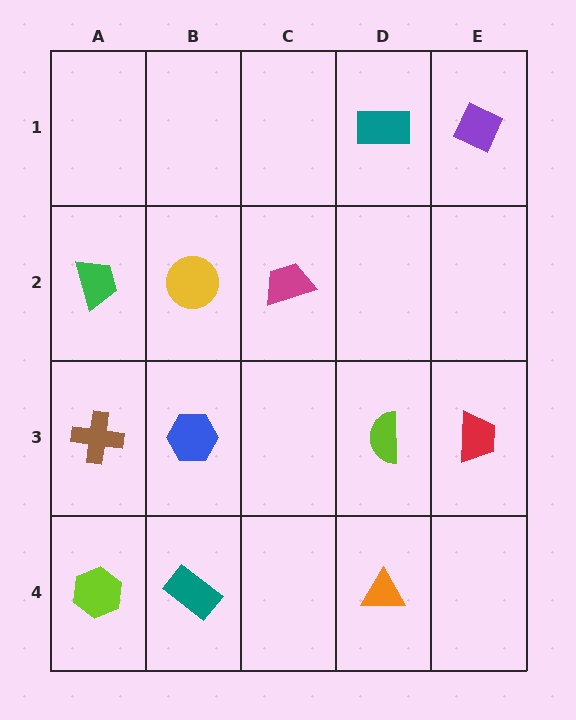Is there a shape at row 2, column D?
No, that cell is empty.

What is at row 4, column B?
A teal rectangle.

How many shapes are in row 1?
2 shapes.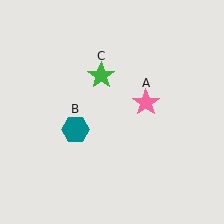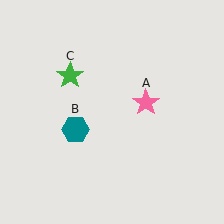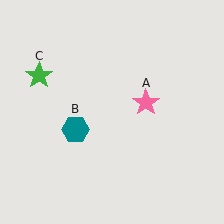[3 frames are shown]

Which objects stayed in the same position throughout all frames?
Pink star (object A) and teal hexagon (object B) remained stationary.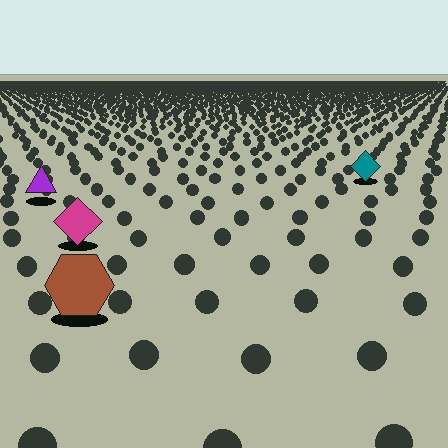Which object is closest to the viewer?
The brown hexagon is closest. The texture marks near it are larger and more spread out.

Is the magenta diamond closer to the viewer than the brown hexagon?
No. The brown hexagon is closer — you can tell from the texture gradient: the ground texture is coarser near it.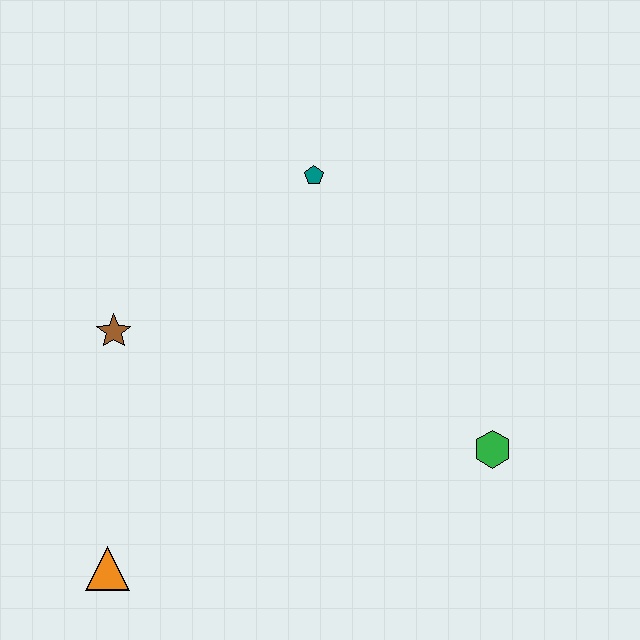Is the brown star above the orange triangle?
Yes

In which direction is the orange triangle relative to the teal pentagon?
The orange triangle is below the teal pentagon.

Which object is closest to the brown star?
The orange triangle is closest to the brown star.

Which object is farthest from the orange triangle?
The teal pentagon is farthest from the orange triangle.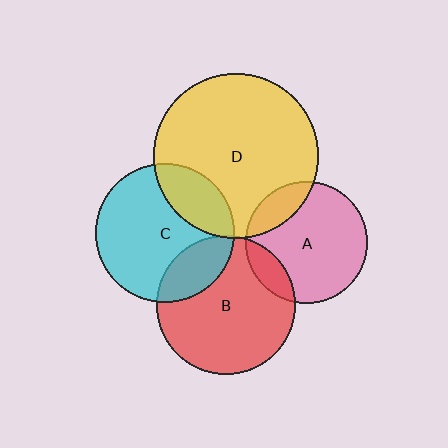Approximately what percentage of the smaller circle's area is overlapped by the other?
Approximately 15%.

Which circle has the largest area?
Circle D (yellow).